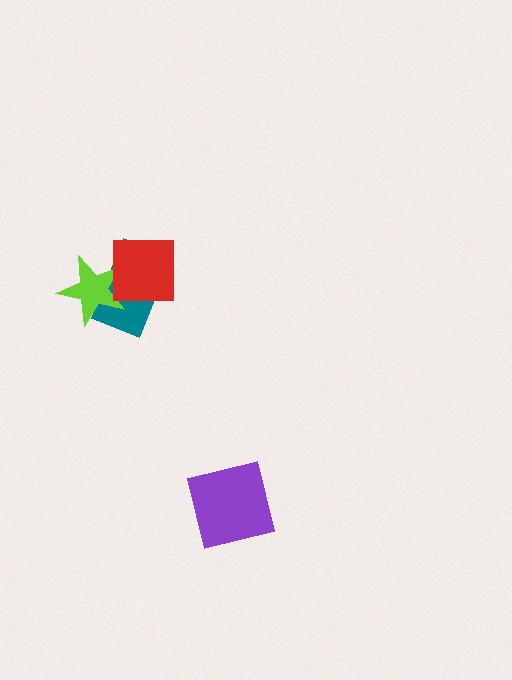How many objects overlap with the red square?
2 objects overlap with the red square.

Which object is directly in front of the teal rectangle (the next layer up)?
The lime star is directly in front of the teal rectangle.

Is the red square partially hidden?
No, no other shape covers it.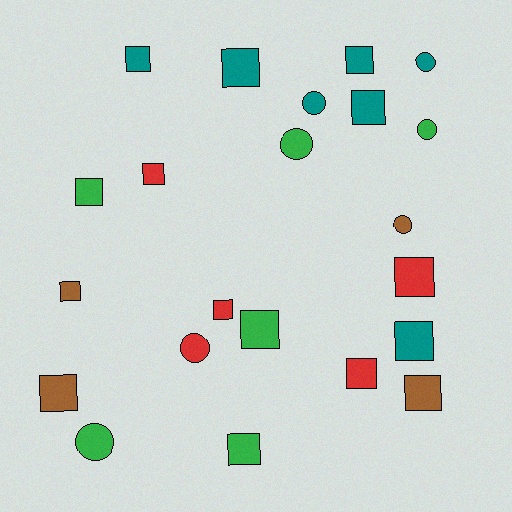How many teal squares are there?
There are 5 teal squares.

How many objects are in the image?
There are 22 objects.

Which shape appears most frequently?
Square, with 15 objects.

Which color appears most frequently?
Teal, with 7 objects.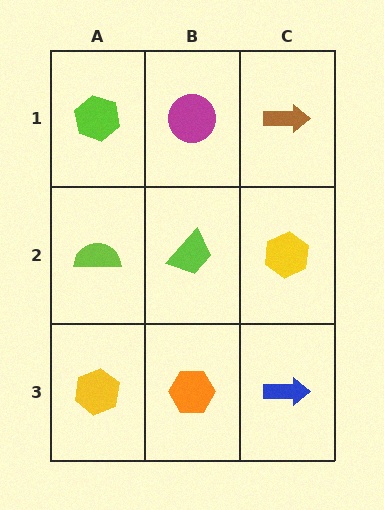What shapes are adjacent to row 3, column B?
A lime trapezoid (row 2, column B), a yellow hexagon (row 3, column A), a blue arrow (row 3, column C).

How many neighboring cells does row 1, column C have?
2.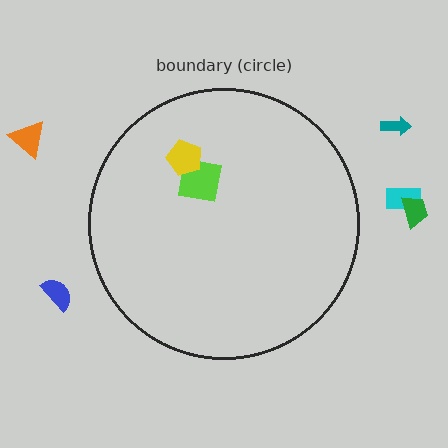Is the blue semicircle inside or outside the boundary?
Outside.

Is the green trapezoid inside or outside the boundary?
Outside.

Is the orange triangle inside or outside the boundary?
Outside.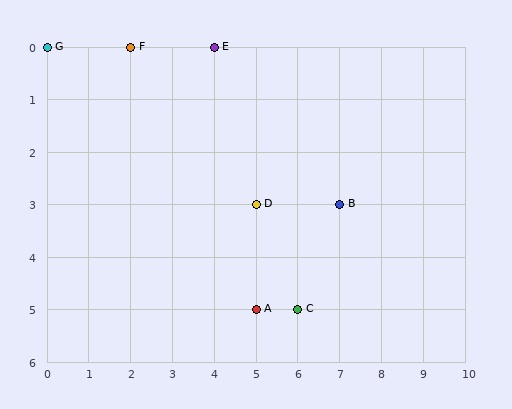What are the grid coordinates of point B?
Point B is at grid coordinates (7, 3).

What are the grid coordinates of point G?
Point G is at grid coordinates (0, 0).